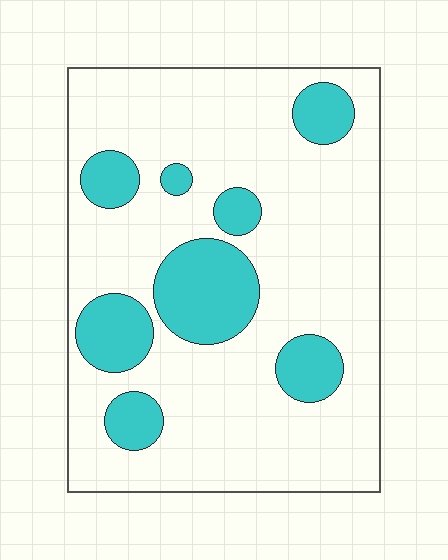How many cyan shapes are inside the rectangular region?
8.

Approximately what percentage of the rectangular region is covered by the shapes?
Approximately 20%.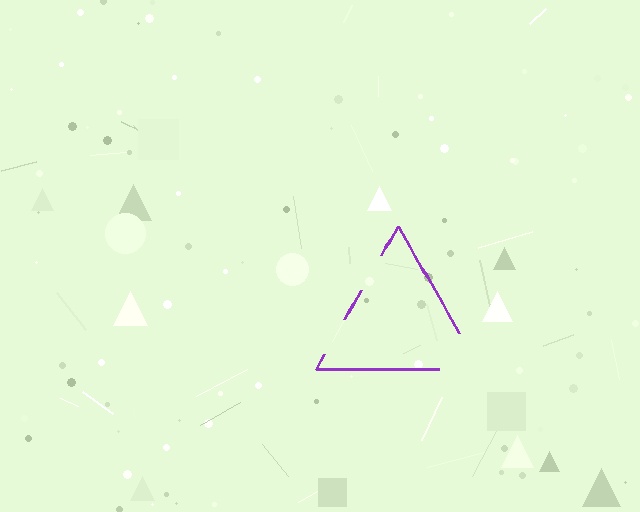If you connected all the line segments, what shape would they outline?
They would outline a triangle.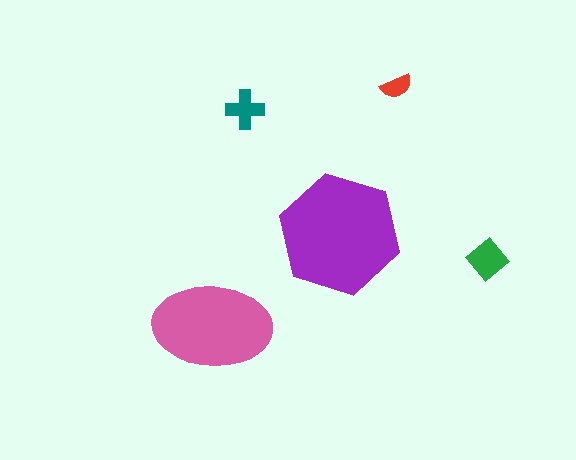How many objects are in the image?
There are 5 objects in the image.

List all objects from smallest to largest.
The red semicircle, the teal cross, the green diamond, the pink ellipse, the purple hexagon.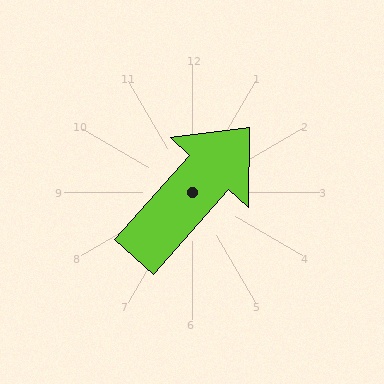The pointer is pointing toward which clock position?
Roughly 1 o'clock.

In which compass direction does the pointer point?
Northeast.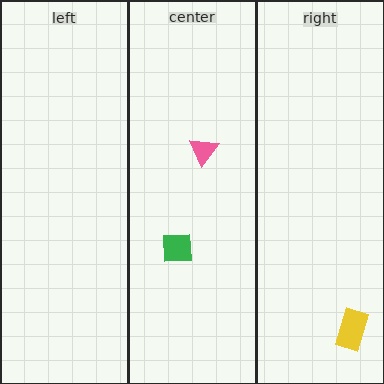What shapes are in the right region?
The yellow rectangle.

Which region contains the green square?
The center region.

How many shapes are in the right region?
1.